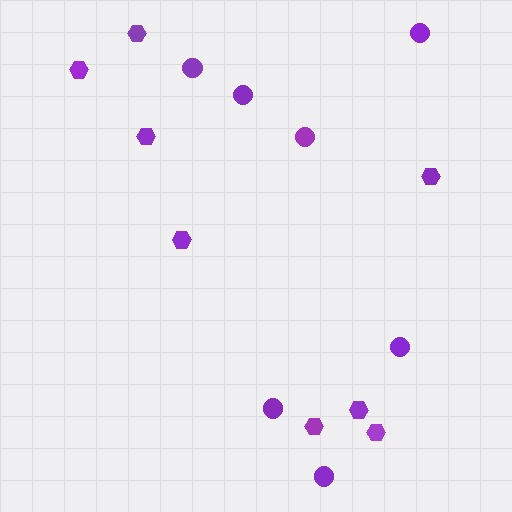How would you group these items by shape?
There are 2 groups: one group of hexagons (8) and one group of circles (7).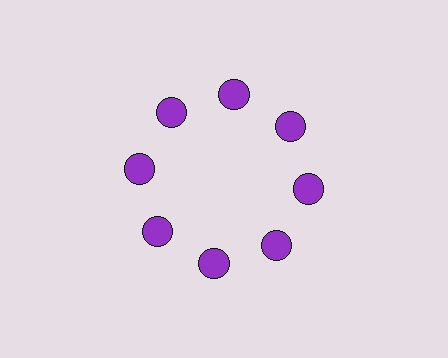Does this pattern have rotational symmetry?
Yes, this pattern has 8-fold rotational symmetry. It looks the same after rotating 45 degrees around the center.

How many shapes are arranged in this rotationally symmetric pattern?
There are 8 shapes, arranged in 8 groups of 1.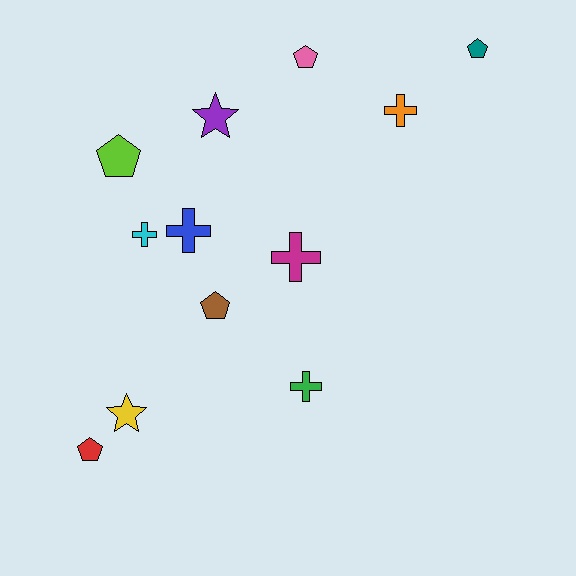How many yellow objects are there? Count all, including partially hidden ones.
There is 1 yellow object.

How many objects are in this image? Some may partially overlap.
There are 12 objects.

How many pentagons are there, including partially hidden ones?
There are 5 pentagons.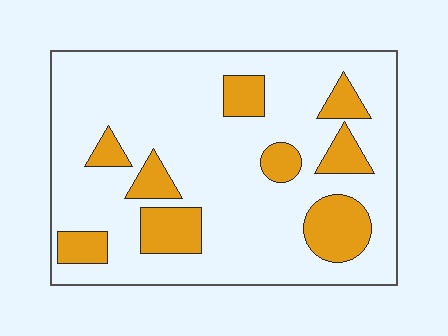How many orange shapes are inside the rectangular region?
9.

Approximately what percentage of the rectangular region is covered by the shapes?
Approximately 20%.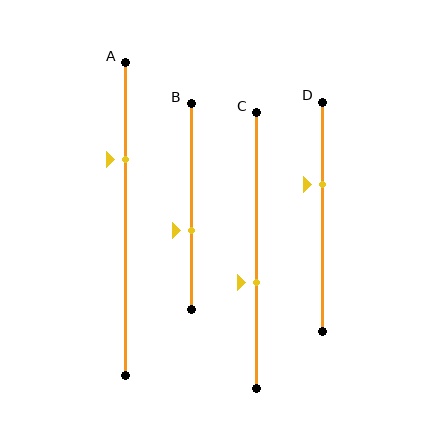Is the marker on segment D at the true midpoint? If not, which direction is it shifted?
No, the marker on segment D is shifted upward by about 14% of the segment length.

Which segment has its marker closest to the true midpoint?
Segment B has its marker closest to the true midpoint.